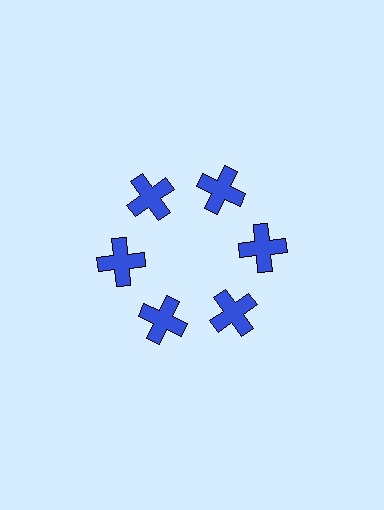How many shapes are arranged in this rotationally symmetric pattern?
There are 6 shapes, arranged in 6 groups of 1.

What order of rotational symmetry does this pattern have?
This pattern has 6-fold rotational symmetry.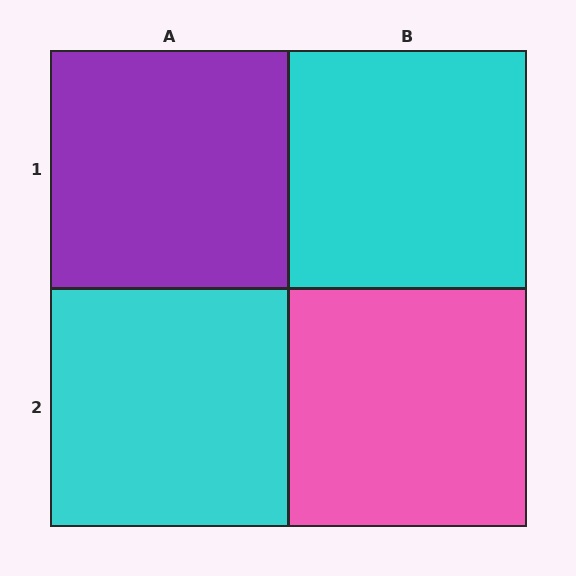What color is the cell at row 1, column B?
Cyan.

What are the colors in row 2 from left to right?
Cyan, pink.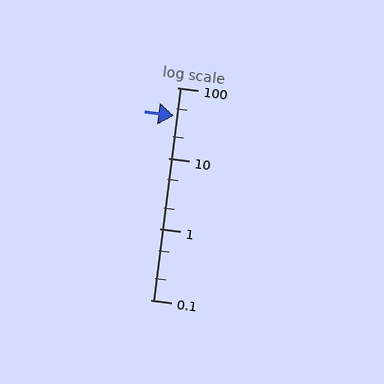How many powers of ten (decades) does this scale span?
The scale spans 3 decades, from 0.1 to 100.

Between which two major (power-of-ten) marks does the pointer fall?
The pointer is between 10 and 100.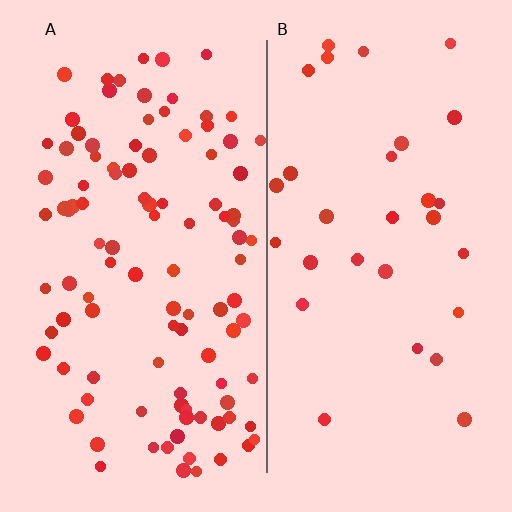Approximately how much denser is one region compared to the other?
Approximately 3.4× — region A over region B.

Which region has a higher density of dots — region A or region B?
A (the left).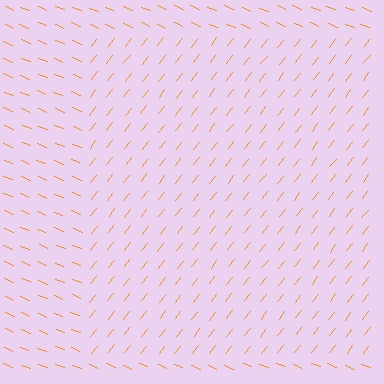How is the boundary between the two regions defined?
The boundary is defined purely by a change in line orientation (approximately 74 degrees difference). All lines are the same color and thickness.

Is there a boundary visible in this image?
Yes, there is a texture boundary formed by a change in line orientation.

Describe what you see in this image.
The image is filled with small orange line segments. A rectangle region in the image has lines oriented differently from the surrounding lines, creating a visible texture boundary.